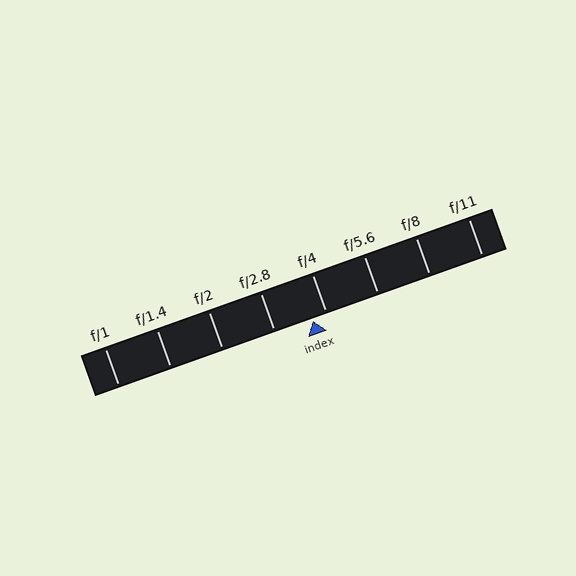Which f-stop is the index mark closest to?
The index mark is closest to f/4.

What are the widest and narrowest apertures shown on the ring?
The widest aperture shown is f/1 and the narrowest is f/11.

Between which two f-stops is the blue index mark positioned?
The index mark is between f/2.8 and f/4.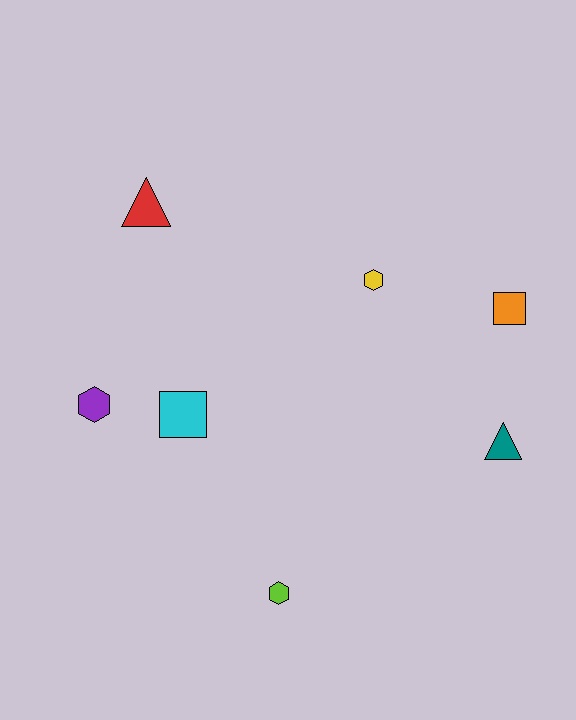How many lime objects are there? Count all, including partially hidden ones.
There is 1 lime object.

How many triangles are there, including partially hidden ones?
There are 2 triangles.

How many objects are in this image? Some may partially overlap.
There are 7 objects.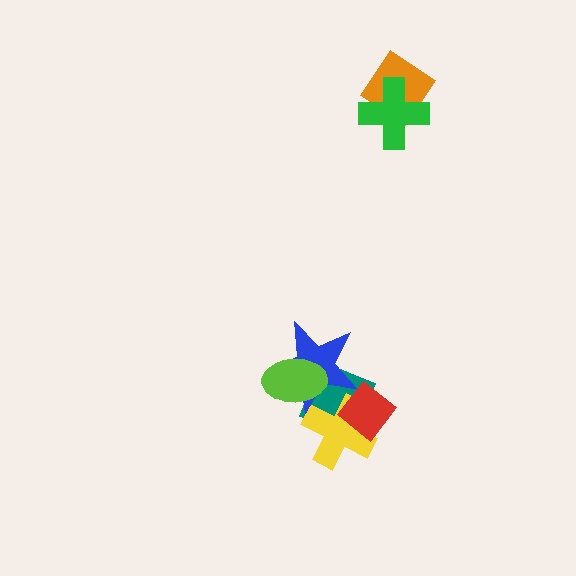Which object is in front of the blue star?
The lime ellipse is in front of the blue star.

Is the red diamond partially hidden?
Yes, it is partially covered by another shape.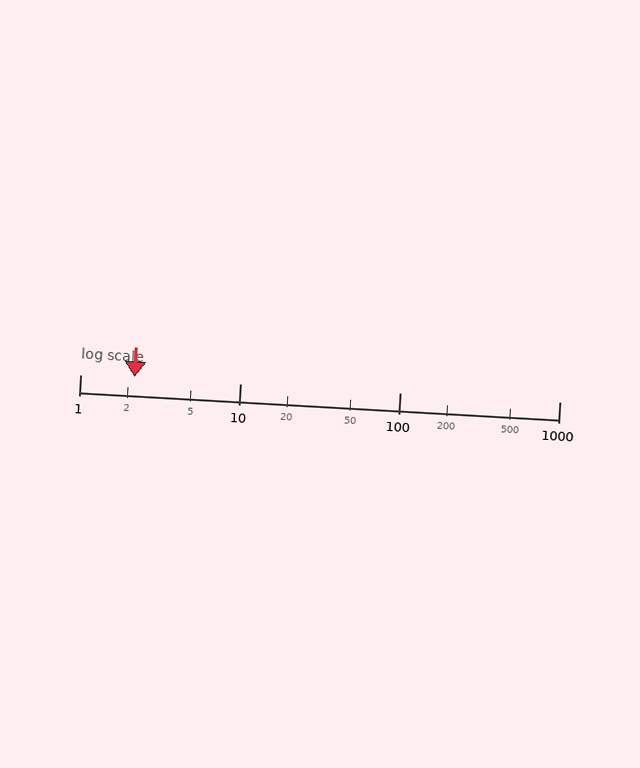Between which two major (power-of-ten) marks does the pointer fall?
The pointer is between 1 and 10.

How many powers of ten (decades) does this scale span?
The scale spans 3 decades, from 1 to 1000.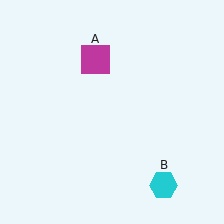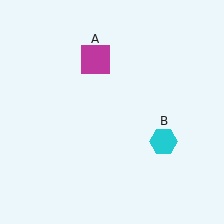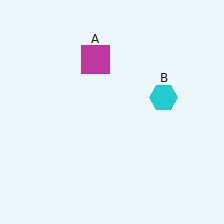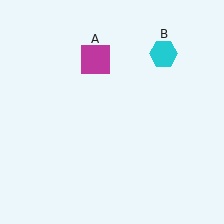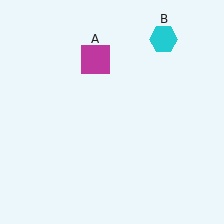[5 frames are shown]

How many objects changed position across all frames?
1 object changed position: cyan hexagon (object B).